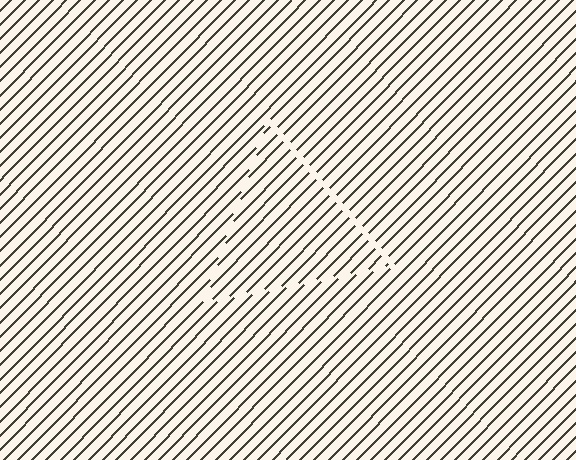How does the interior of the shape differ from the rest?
The interior of the shape contains the same grating, shifted by half a period — the contour is defined by the phase discontinuity where line-ends from the inner and outer gratings abut.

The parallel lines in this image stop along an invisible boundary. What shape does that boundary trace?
An illusory triangle. The interior of the shape contains the same grating, shifted by half a period — the contour is defined by the phase discontinuity where line-ends from the inner and outer gratings abut.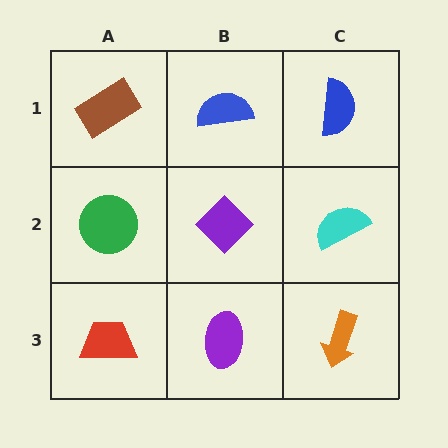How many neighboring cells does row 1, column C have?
2.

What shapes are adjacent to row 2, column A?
A brown rectangle (row 1, column A), a red trapezoid (row 3, column A), a purple diamond (row 2, column B).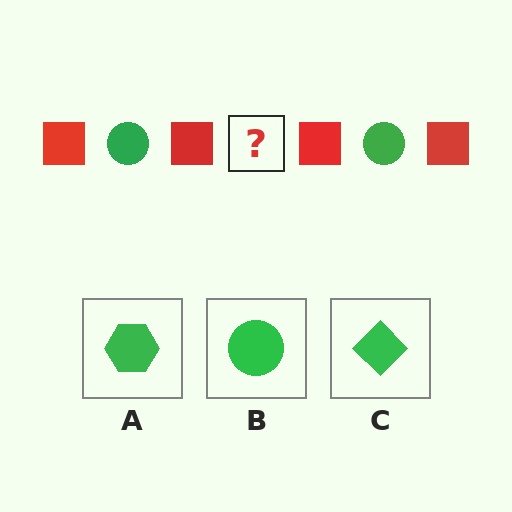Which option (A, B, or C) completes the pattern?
B.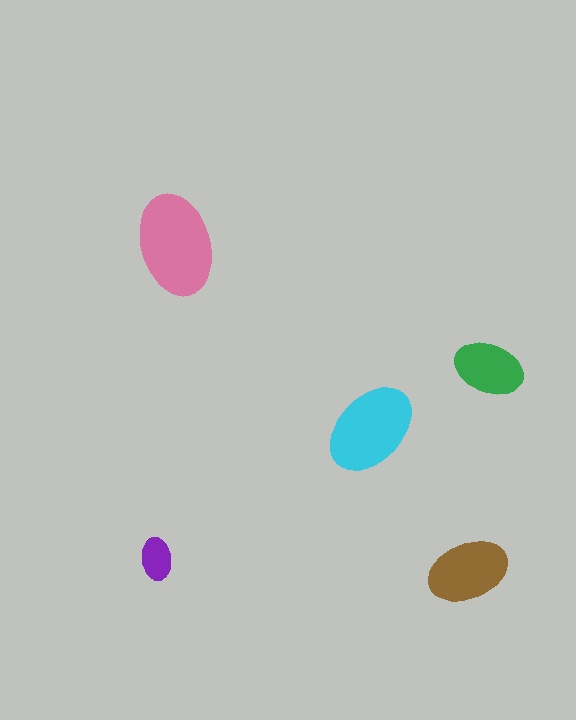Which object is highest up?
The pink ellipse is topmost.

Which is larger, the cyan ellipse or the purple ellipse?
The cyan one.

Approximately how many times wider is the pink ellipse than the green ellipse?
About 1.5 times wider.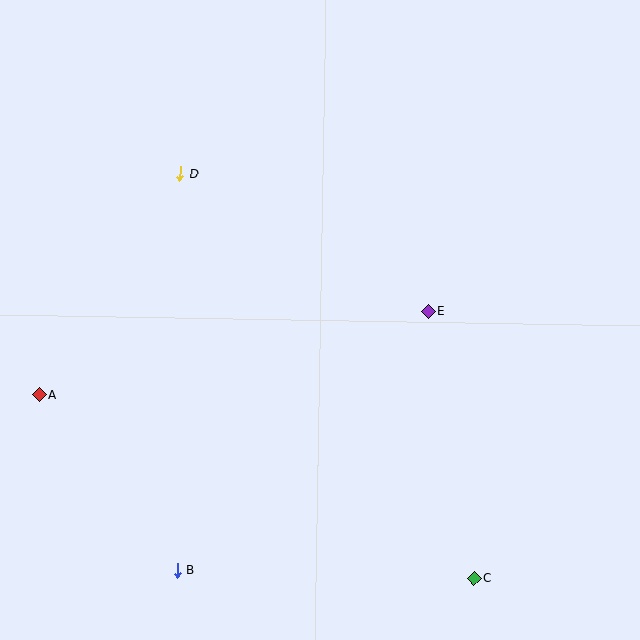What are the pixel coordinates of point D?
Point D is at (180, 173).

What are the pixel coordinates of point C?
Point C is at (474, 578).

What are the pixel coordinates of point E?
Point E is at (428, 311).